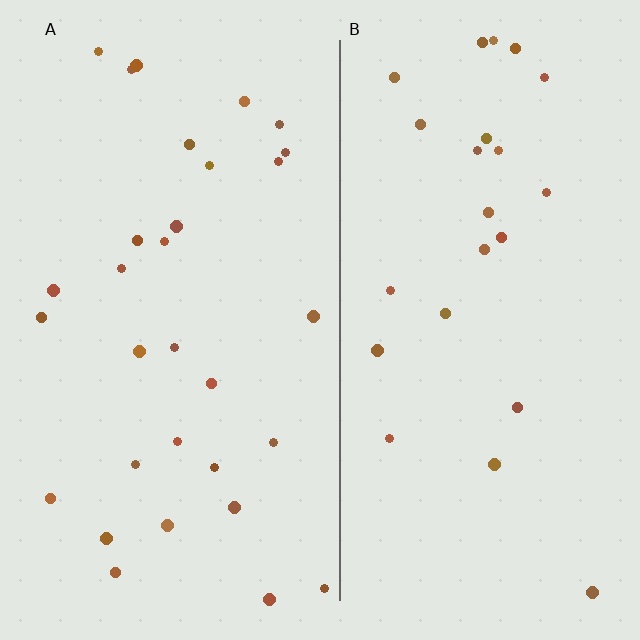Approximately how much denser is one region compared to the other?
Approximately 1.3× — region A over region B.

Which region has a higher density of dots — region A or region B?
A (the left).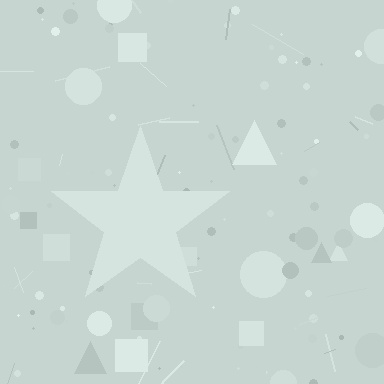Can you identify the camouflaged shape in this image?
The camouflaged shape is a star.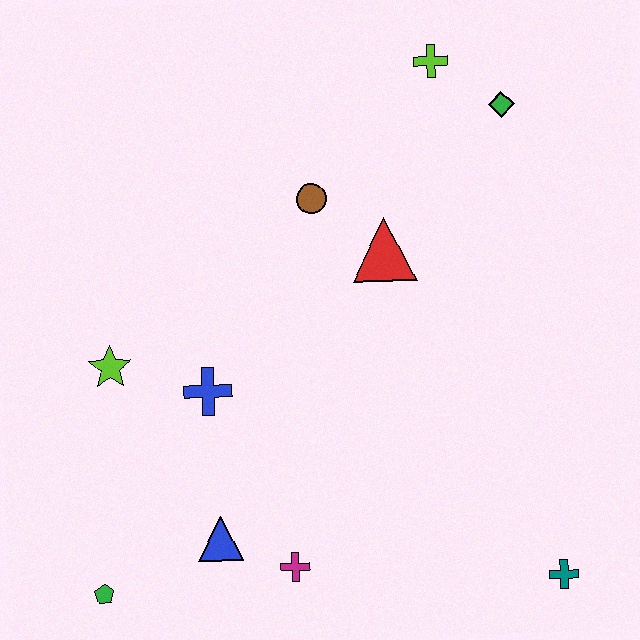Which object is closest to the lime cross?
The green diamond is closest to the lime cross.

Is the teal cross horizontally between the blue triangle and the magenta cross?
No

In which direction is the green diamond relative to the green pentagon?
The green diamond is above the green pentagon.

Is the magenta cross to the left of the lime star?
No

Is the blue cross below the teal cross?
No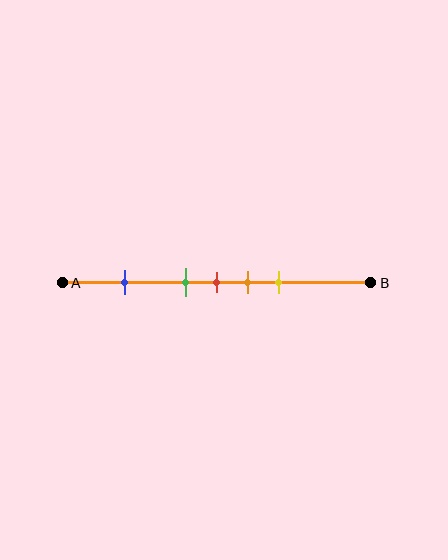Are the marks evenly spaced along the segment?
No, the marks are not evenly spaced.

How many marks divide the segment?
There are 5 marks dividing the segment.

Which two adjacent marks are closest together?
The green and red marks are the closest adjacent pair.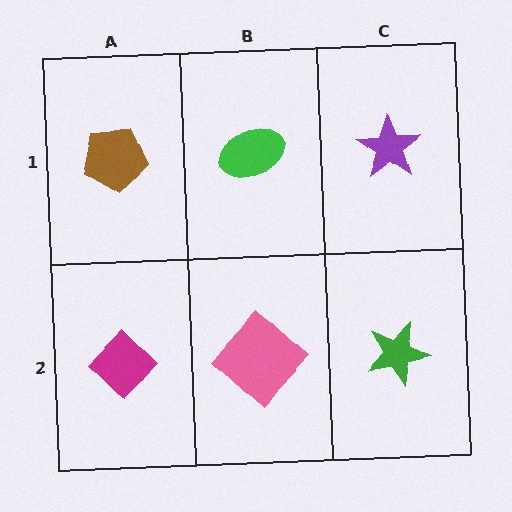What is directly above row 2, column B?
A green ellipse.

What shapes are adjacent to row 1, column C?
A green star (row 2, column C), a green ellipse (row 1, column B).